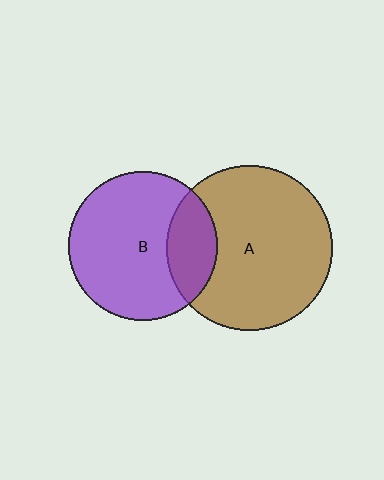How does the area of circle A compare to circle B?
Approximately 1.2 times.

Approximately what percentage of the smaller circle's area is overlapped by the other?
Approximately 25%.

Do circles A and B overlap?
Yes.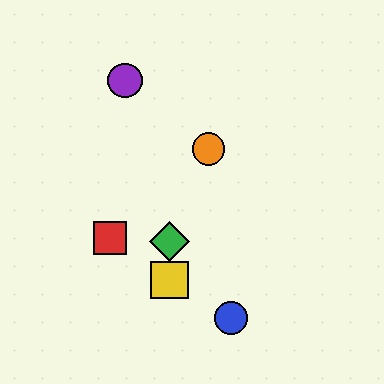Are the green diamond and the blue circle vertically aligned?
No, the green diamond is at x≈169 and the blue circle is at x≈231.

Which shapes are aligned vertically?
The green diamond, the yellow square are aligned vertically.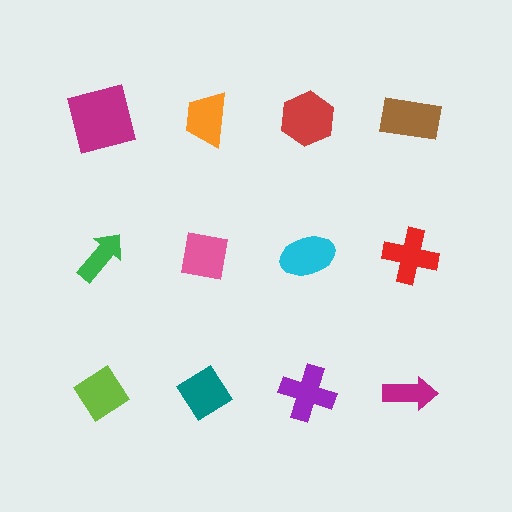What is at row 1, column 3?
A red hexagon.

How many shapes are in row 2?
4 shapes.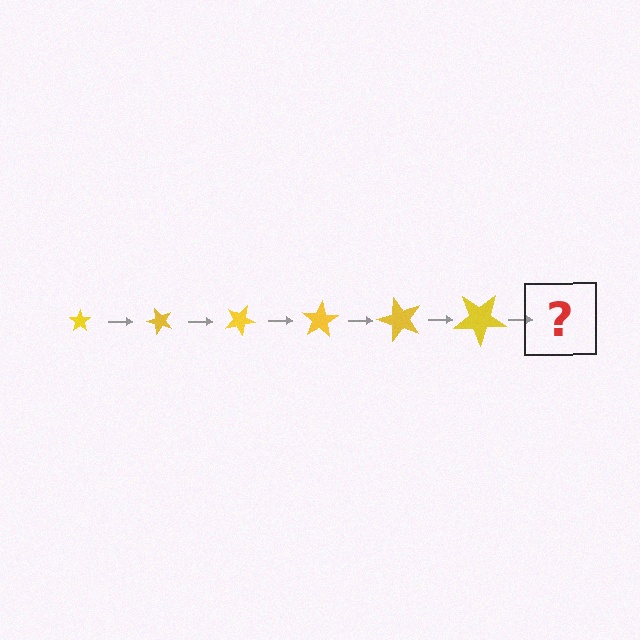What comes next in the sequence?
The next element should be a star, larger than the previous one and rotated 300 degrees from the start.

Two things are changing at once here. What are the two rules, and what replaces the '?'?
The two rules are that the star grows larger each step and it rotates 50 degrees each step. The '?' should be a star, larger than the previous one and rotated 300 degrees from the start.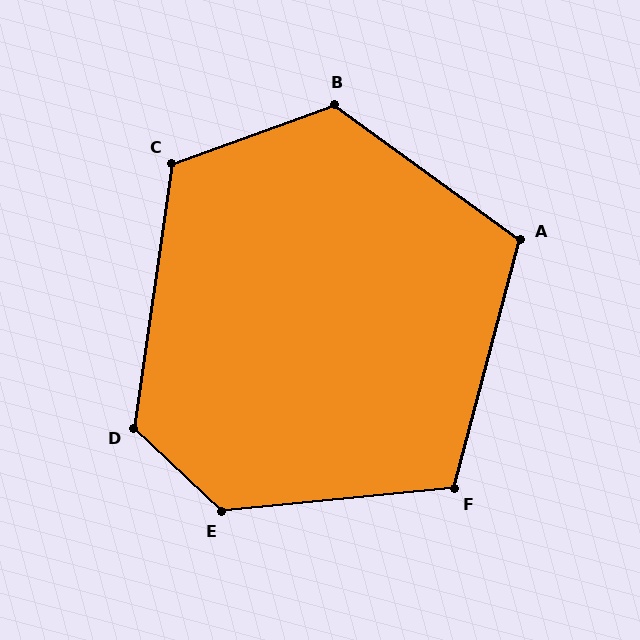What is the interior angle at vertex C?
Approximately 118 degrees (obtuse).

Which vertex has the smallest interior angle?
F, at approximately 111 degrees.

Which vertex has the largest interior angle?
E, at approximately 131 degrees.